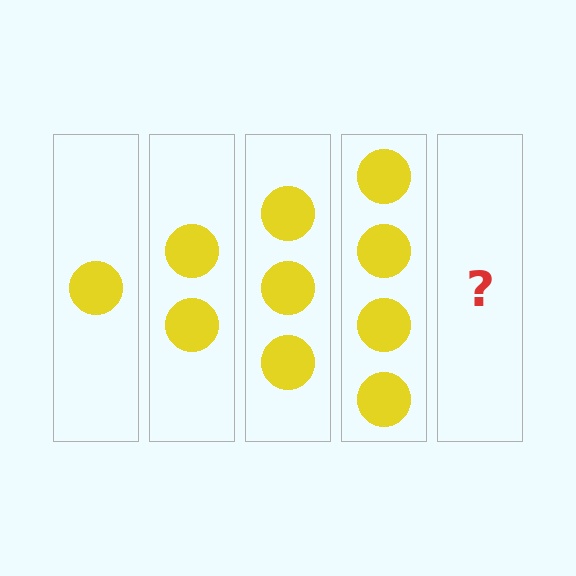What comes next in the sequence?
The next element should be 5 circles.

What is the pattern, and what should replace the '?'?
The pattern is that each step adds one more circle. The '?' should be 5 circles.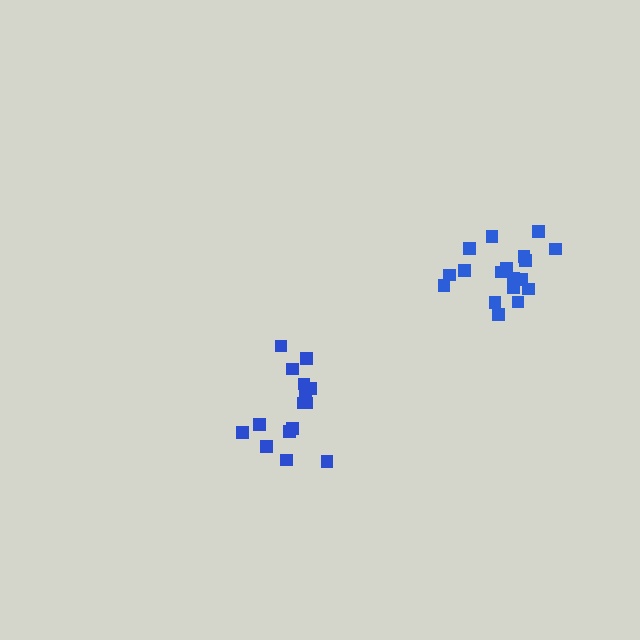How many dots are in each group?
Group 1: 18 dots, Group 2: 15 dots (33 total).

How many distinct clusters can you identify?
There are 2 distinct clusters.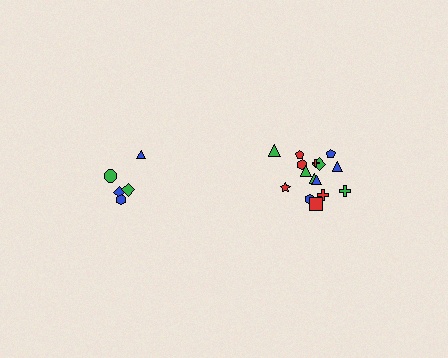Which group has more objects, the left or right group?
The right group.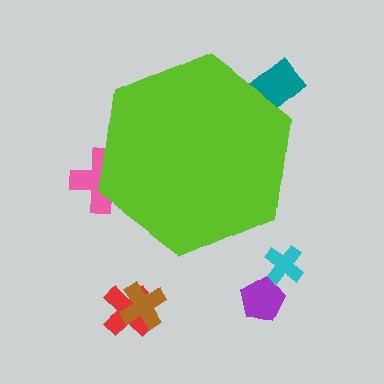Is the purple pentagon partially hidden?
No, the purple pentagon is fully visible.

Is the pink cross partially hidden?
Yes, the pink cross is partially hidden behind the lime hexagon.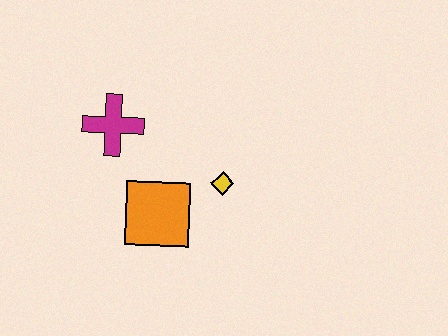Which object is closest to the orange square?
The yellow diamond is closest to the orange square.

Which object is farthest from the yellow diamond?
The magenta cross is farthest from the yellow diamond.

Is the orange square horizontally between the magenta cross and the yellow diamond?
Yes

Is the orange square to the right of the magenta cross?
Yes